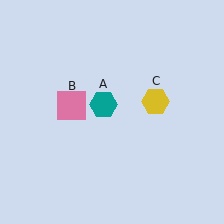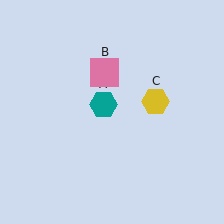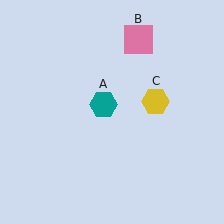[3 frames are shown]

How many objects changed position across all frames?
1 object changed position: pink square (object B).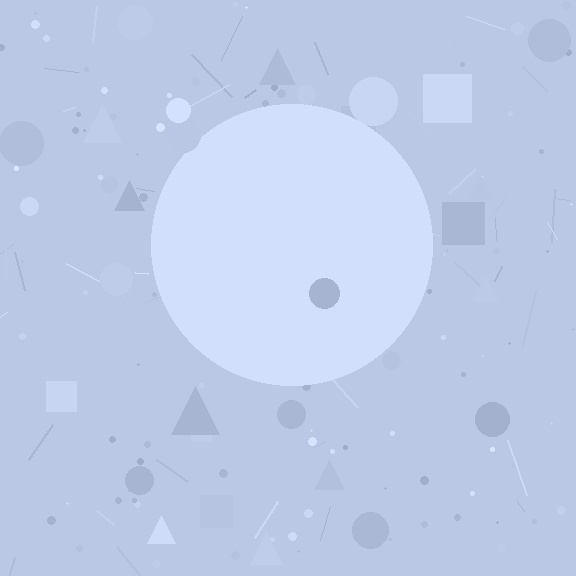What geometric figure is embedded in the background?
A circle is embedded in the background.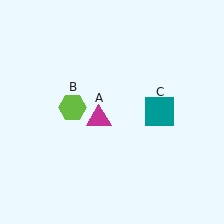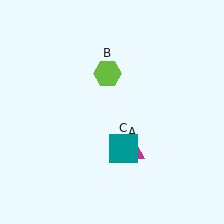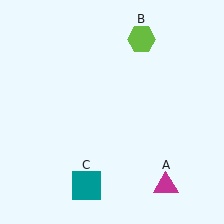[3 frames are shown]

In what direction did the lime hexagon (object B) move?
The lime hexagon (object B) moved up and to the right.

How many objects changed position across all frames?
3 objects changed position: magenta triangle (object A), lime hexagon (object B), teal square (object C).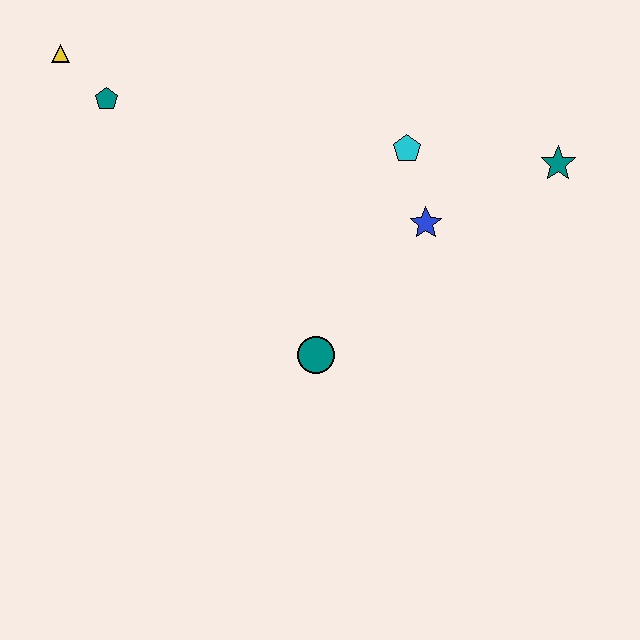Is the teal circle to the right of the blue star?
No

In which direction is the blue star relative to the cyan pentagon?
The blue star is below the cyan pentagon.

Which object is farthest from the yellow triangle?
The teal star is farthest from the yellow triangle.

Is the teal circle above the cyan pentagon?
No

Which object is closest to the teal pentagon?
The yellow triangle is closest to the teal pentagon.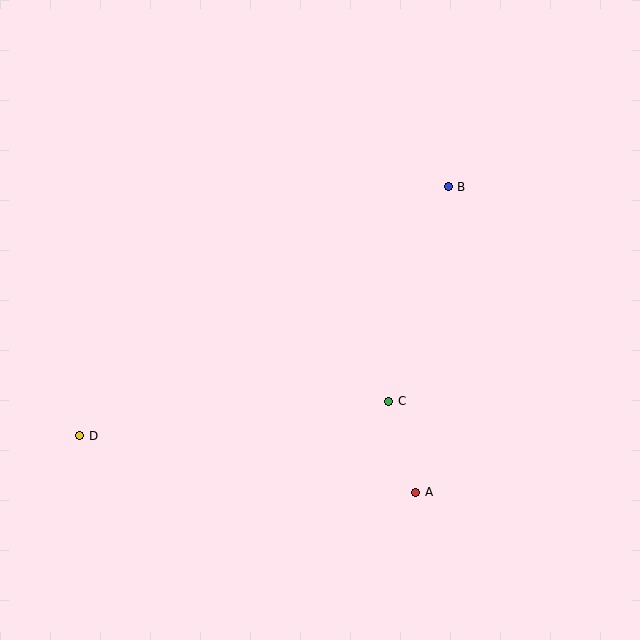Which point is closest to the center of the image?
Point C at (389, 401) is closest to the center.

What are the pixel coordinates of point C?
Point C is at (389, 401).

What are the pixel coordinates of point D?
Point D is at (80, 436).